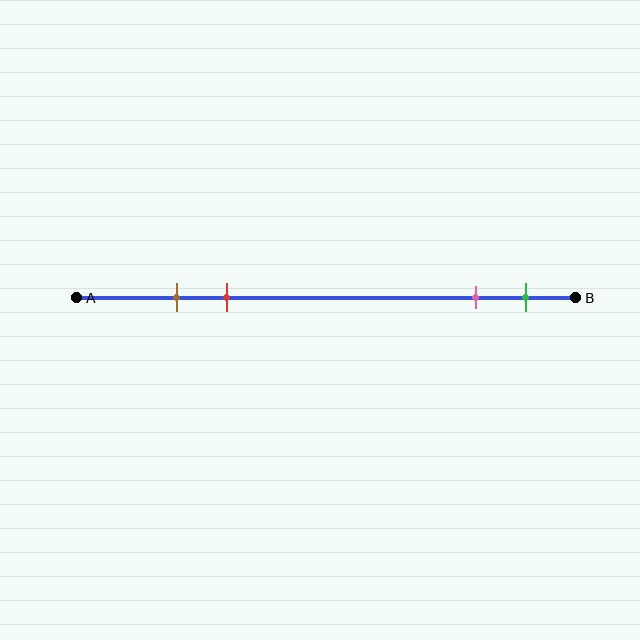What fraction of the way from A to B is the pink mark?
The pink mark is approximately 80% (0.8) of the way from A to B.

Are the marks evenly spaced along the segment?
No, the marks are not evenly spaced.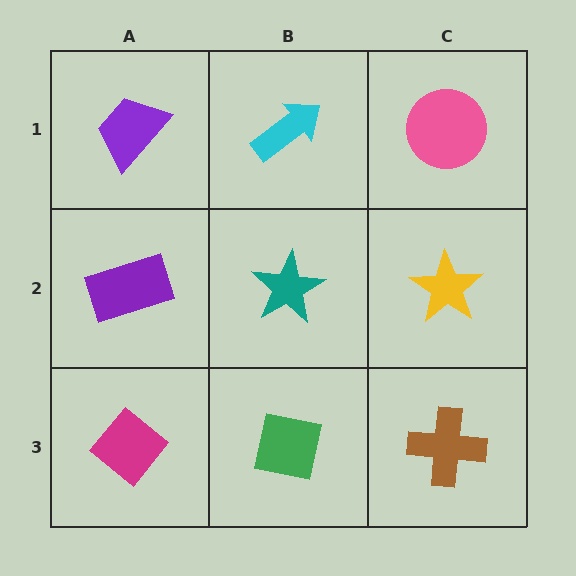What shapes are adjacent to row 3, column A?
A purple rectangle (row 2, column A), a green square (row 3, column B).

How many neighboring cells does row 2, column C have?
3.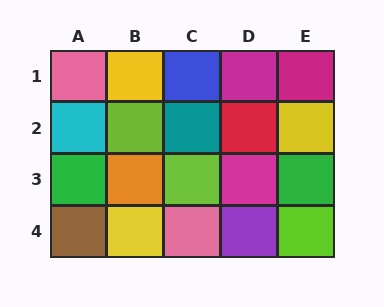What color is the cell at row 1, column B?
Yellow.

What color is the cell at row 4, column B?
Yellow.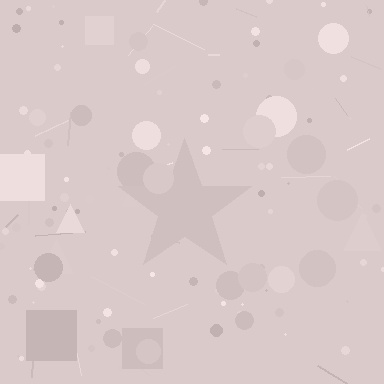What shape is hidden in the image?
A star is hidden in the image.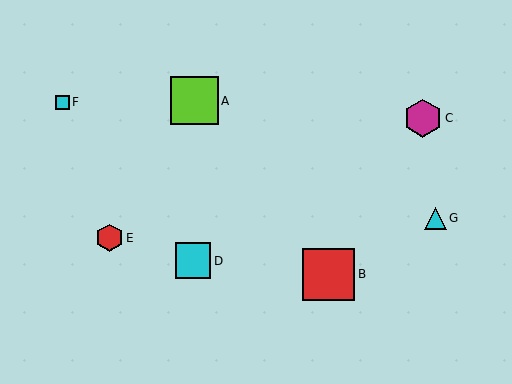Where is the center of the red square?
The center of the red square is at (328, 274).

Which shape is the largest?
The red square (labeled B) is the largest.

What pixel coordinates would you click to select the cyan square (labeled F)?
Click at (62, 102) to select the cyan square F.